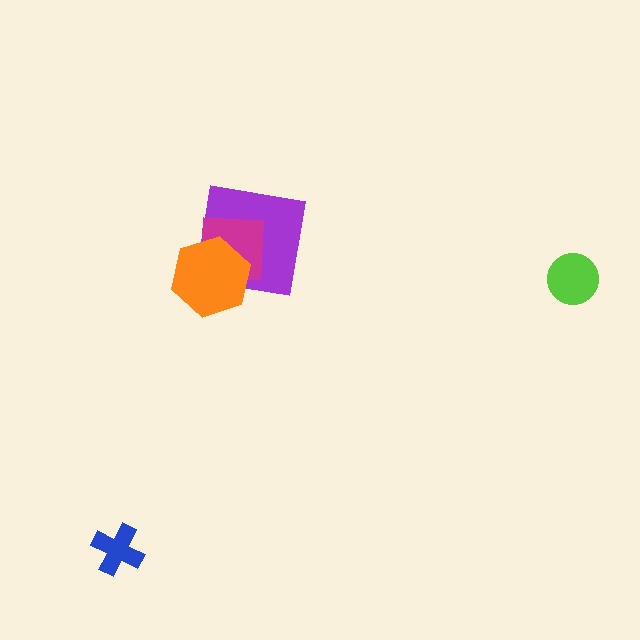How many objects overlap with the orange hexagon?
2 objects overlap with the orange hexagon.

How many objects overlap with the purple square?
2 objects overlap with the purple square.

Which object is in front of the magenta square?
The orange hexagon is in front of the magenta square.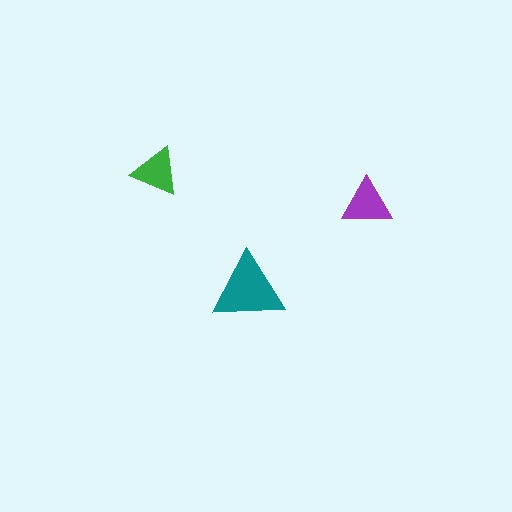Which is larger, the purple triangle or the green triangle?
The purple one.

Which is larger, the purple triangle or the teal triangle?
The teal one.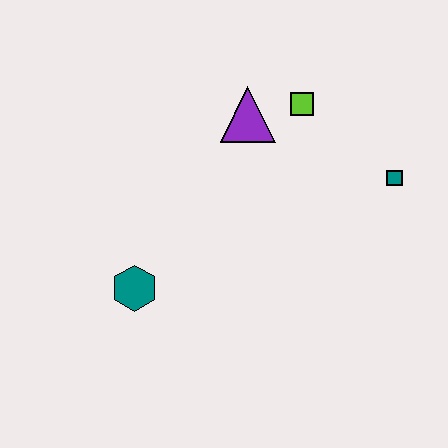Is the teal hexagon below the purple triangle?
Yes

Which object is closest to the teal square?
The lime square is closest to the teal square.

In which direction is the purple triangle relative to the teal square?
The purple triangle is to the left of the teal square.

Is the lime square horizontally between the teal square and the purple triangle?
Yes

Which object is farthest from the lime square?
The teal hexagon is farthest from the lime square.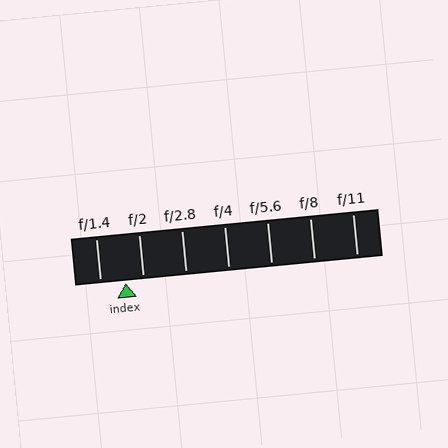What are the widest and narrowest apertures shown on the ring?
The widest aperture shown is f/1.4 and the narrowest is f/11.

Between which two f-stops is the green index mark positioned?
The index mark is between f/1.4 and f/2.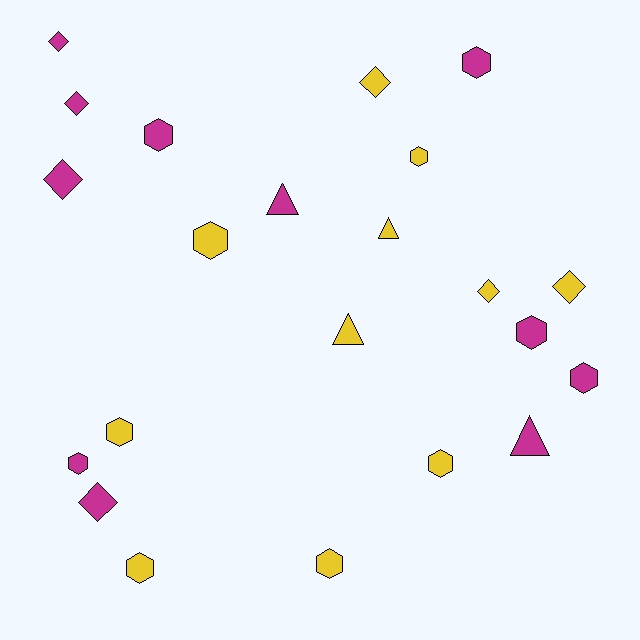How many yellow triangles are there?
There are 2 yellow triangles.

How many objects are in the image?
There are 22 objects.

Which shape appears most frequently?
Hexagon, with 11 objects.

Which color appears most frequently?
Yellow, with 11 objects.